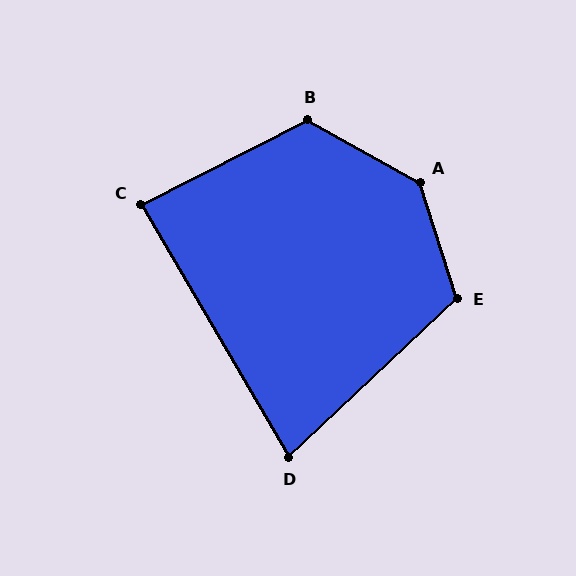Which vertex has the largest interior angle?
A, at approximately 137 degrees.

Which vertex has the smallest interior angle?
D, at approximately 77 degrees.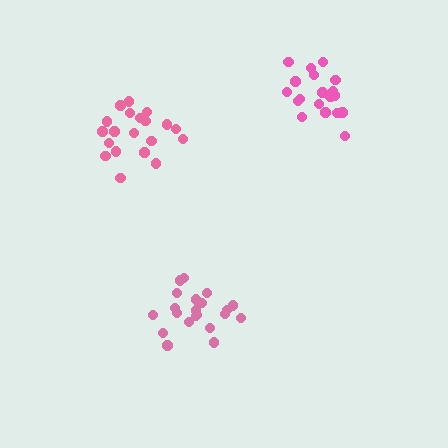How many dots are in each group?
Group 1: 20 dots, Group 2: 19 dots, Group 3: 21 dots (60 total).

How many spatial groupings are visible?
There are 3 spatial groupings.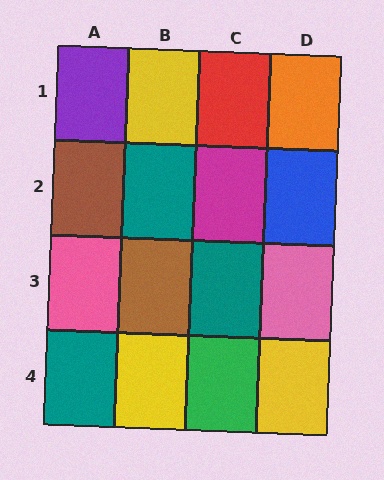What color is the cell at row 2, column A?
Brown.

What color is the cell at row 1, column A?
Purple.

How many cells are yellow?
3 cells are yellow.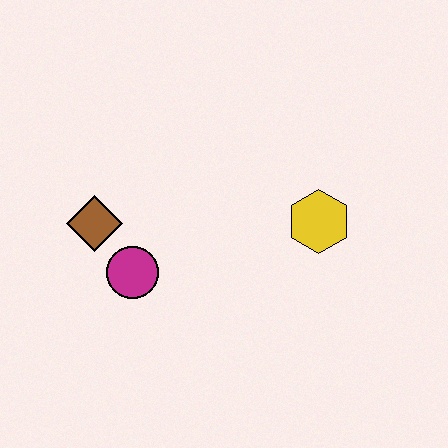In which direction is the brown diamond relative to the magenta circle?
The brown diamond is above the magenta circle.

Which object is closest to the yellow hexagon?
The magenta circle is closest to the yellow hexagon.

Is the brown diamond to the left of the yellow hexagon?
Yes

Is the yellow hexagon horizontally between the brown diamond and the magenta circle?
No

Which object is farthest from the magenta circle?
The yellow hexagon is farthest from the magenta circle.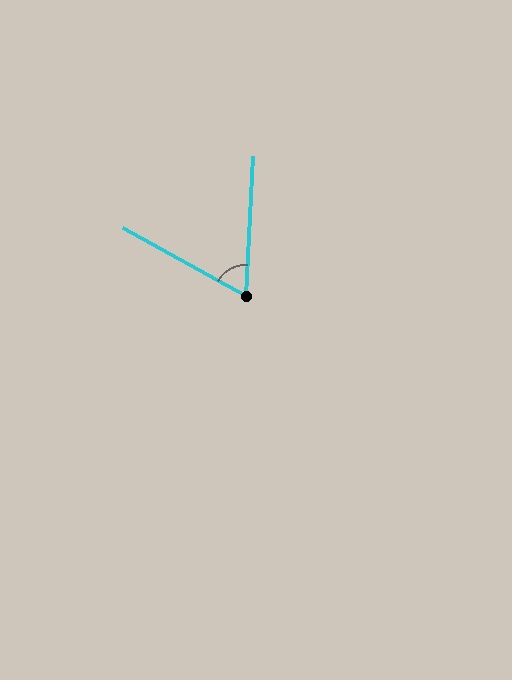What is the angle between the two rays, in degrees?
Approximately 64 degrees.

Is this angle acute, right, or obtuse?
It is acute.